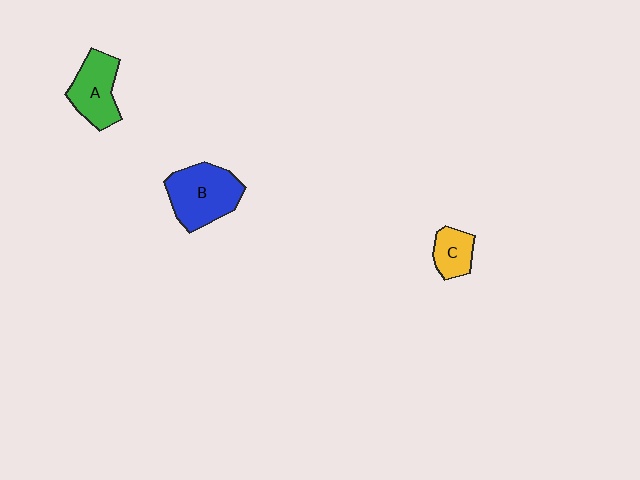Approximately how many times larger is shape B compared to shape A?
Approximately 1.3 times.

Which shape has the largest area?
Shape B (blue).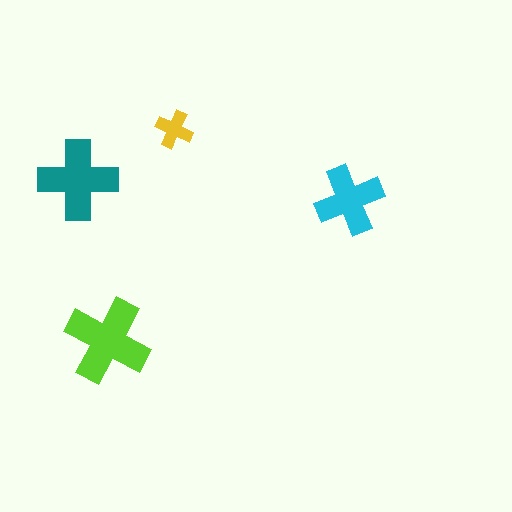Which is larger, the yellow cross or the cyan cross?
The cyan one.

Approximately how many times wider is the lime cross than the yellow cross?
About 2.5 times wider.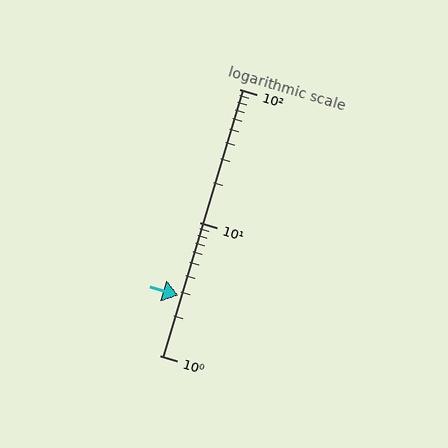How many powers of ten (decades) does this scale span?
The scale spans 2 decades, from 1 to 100.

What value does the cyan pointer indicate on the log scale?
The pointer indicates approximately 2.8.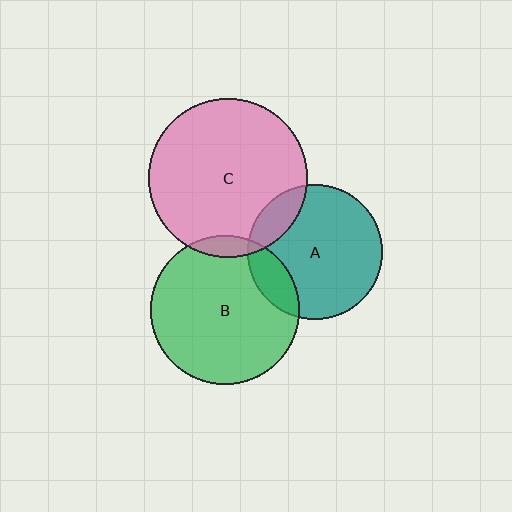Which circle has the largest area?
Circle C (pink).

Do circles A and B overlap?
Yes.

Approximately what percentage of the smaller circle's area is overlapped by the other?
Approximately 15%.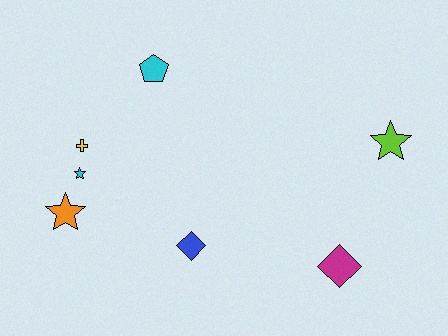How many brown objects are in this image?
There are no brown objects.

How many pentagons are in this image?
There is 1 pentagon.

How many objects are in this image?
There are 7 objects.